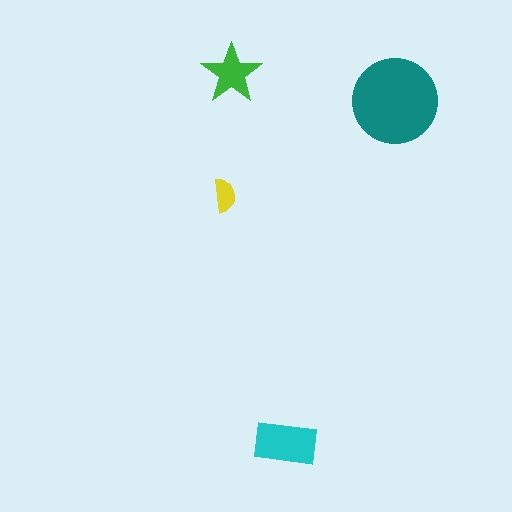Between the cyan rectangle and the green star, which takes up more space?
The cyan rectangle.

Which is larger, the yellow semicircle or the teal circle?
The teal circle.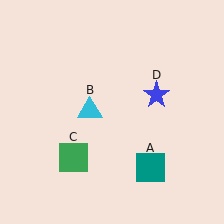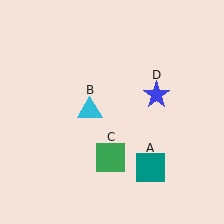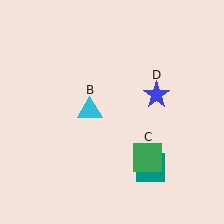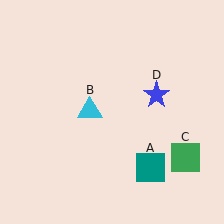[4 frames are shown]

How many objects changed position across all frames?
1 object changed position: green square (object C).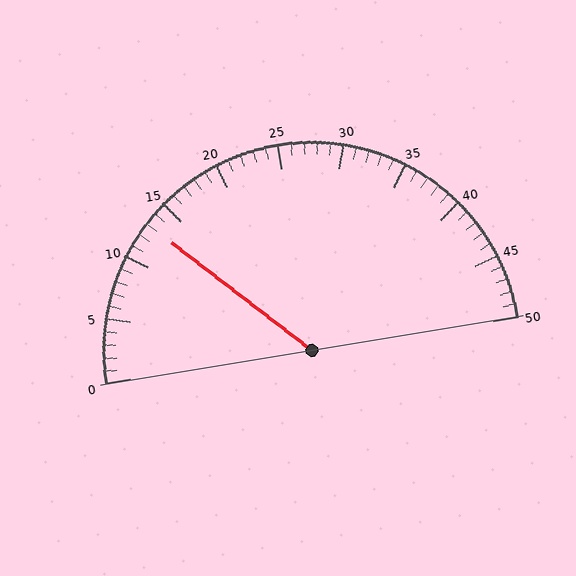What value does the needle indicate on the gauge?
The needle indicates approximately 13.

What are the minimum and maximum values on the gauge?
The gauge ranges from 0 to 50.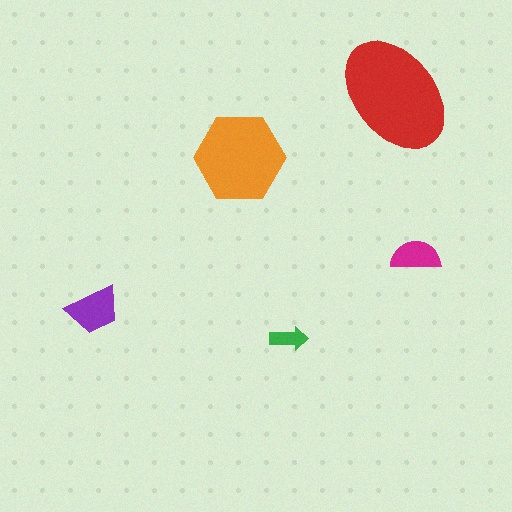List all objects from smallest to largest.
The green arrow, the magenta semicircle, the purple trapezoid, the orange hexagon, the red ellipse.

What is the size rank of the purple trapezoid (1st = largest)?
3rd.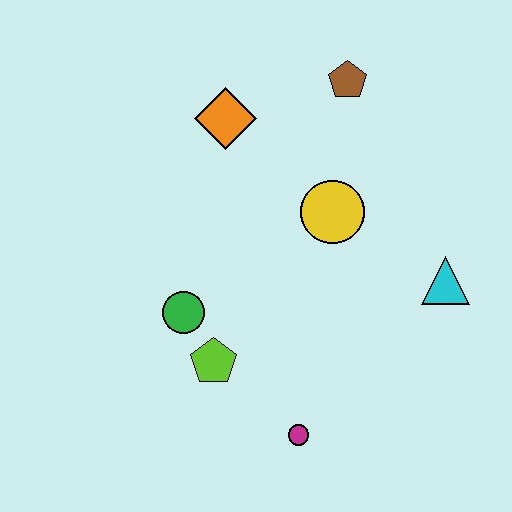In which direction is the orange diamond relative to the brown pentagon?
The orange diamond is to the left of the brown pentagon.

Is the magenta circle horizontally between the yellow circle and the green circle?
Yes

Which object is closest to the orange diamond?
The brown pentagon is closest to the orange diamond.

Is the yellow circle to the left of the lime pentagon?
No